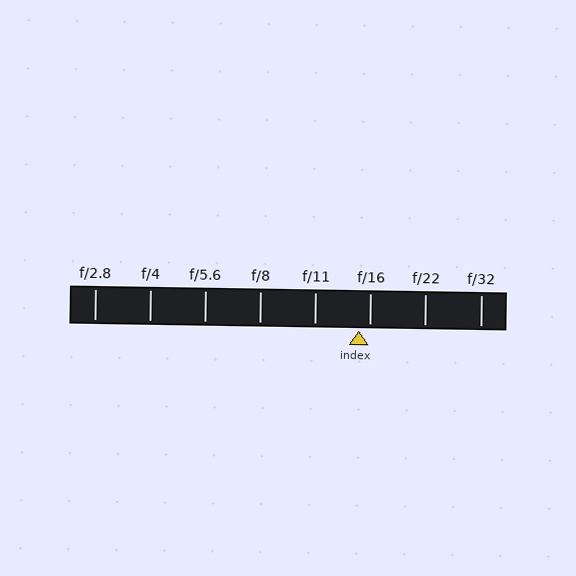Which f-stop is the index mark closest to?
The index mark is closest to f/16.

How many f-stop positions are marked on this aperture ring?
There are 8 f-stop positions marked.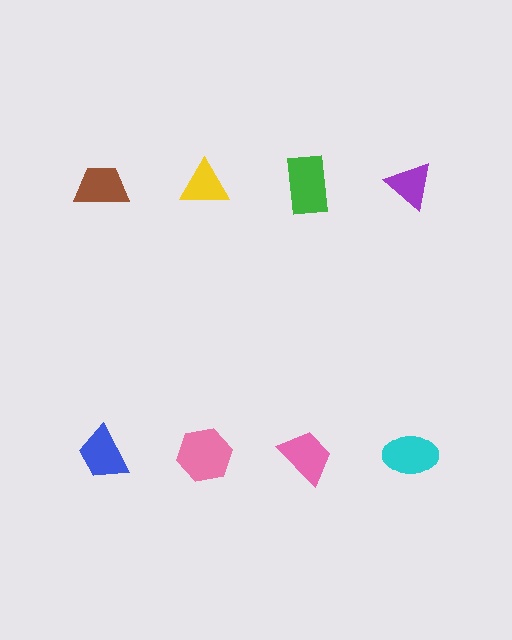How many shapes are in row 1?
4 shapes.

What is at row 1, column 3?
A green rectangle.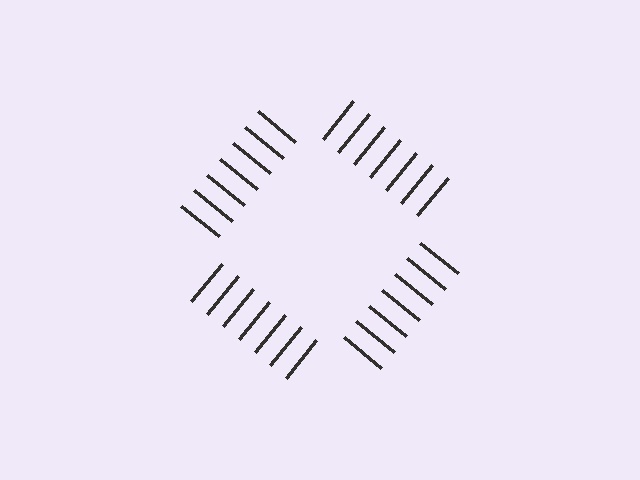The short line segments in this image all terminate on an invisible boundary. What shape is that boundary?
An illusory square — the line segments terminate on its edges but no continuous stroke is drawn.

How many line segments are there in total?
28 — 7 along each of the 4 edges.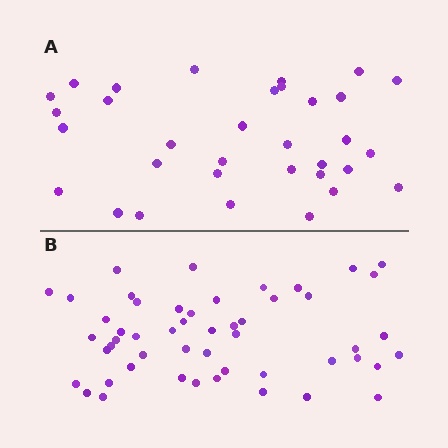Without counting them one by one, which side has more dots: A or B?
Region B (the bottom region) has more dots.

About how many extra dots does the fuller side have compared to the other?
Region B has approximately 20 more dots than region A.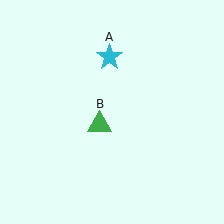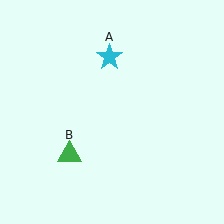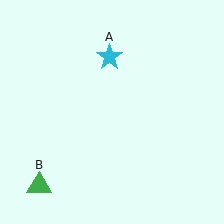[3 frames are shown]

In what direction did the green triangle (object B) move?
The green triangle (object B) moved down and to the left.